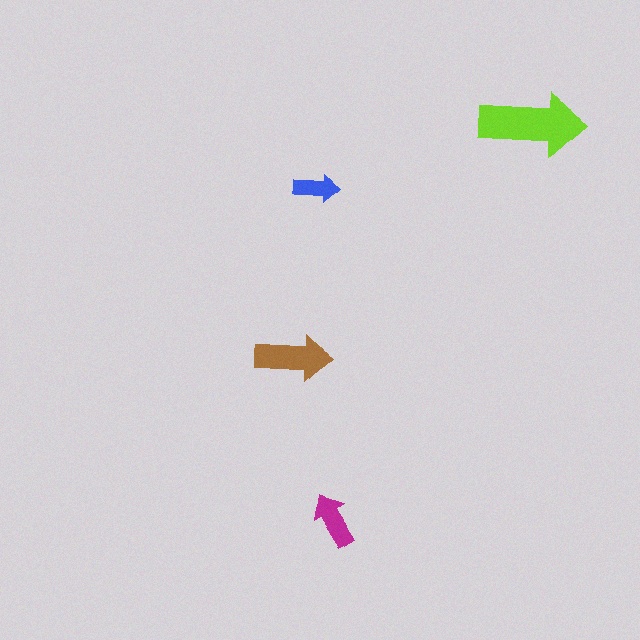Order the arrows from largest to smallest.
the lime one, the brown one, the magenta one, the blue one.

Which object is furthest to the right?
The lime arrow is rightmost.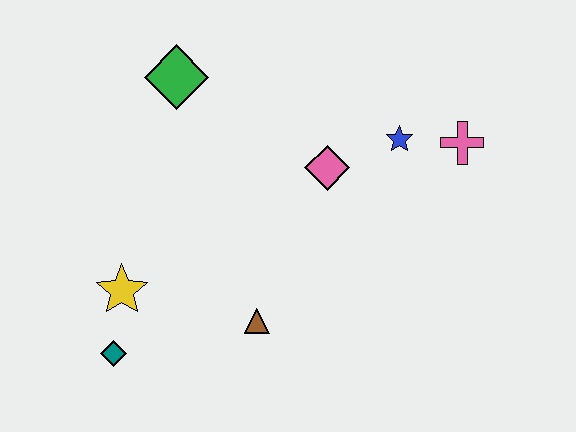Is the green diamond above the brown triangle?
Yes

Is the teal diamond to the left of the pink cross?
Yes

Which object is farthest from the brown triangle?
The pink cross is farthest from the brown triangle.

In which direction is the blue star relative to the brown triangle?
The blue star is above the brown triangle.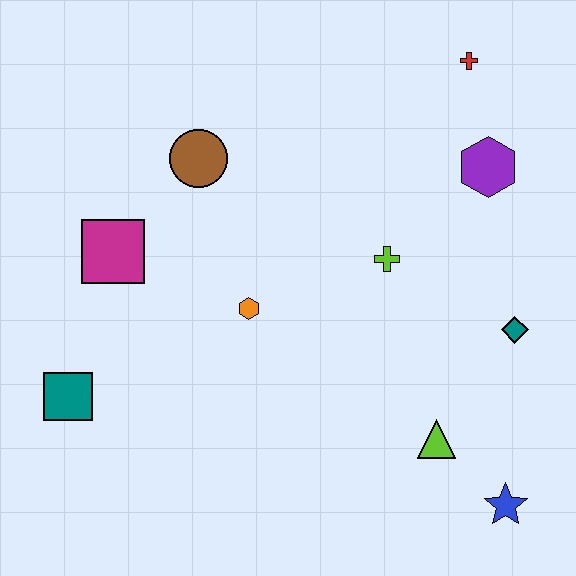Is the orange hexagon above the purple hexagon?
No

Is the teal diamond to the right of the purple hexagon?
Yes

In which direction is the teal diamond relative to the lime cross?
The teal diamond is to the right of the lime cross.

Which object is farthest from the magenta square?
The blue star is farthest from the magenta square.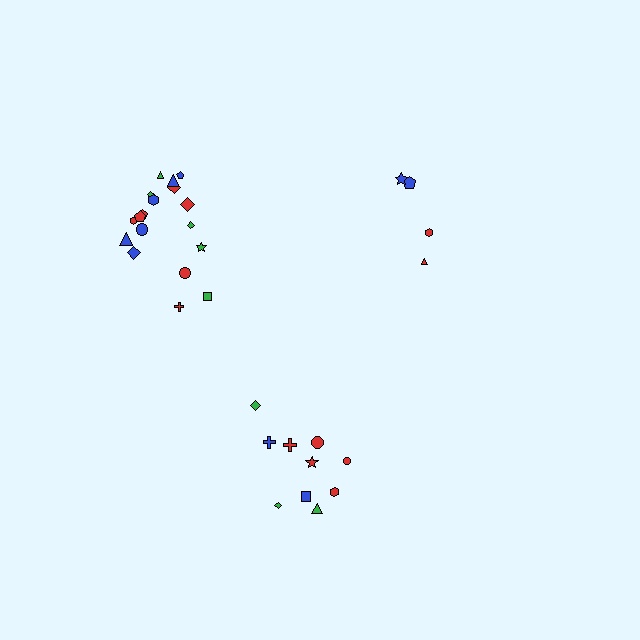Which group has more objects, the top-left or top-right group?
The top-left group.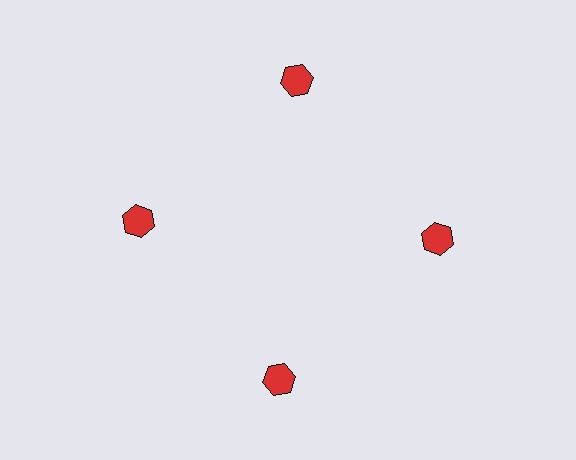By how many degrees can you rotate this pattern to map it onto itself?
The pattern maps onto itself every 90 degrees of rotation.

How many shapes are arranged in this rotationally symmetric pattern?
There are 4 shapes, arranged in 4 groups of 1.